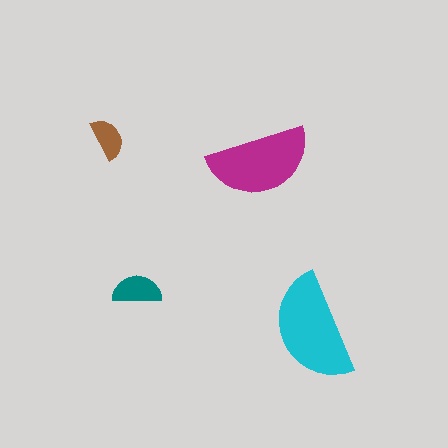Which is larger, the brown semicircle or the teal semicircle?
The teal one.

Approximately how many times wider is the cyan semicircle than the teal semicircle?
About 2 times wider.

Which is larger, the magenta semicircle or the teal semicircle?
The magenta one.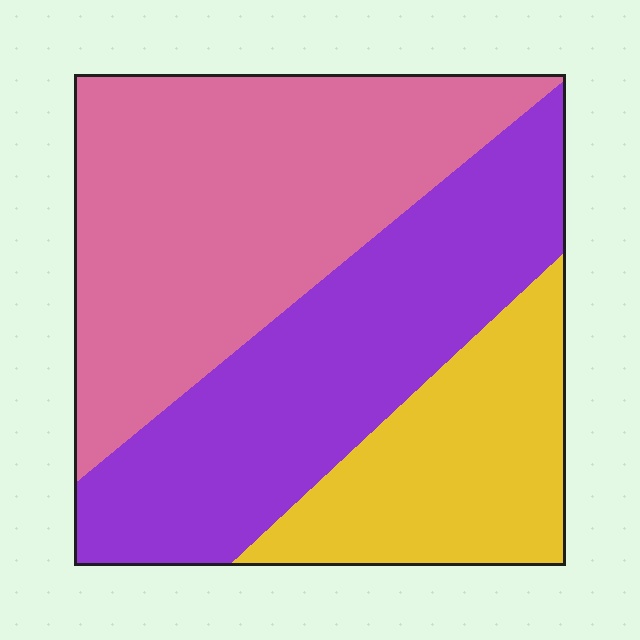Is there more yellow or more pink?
Pink.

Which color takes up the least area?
Yellow, at roughly 20%.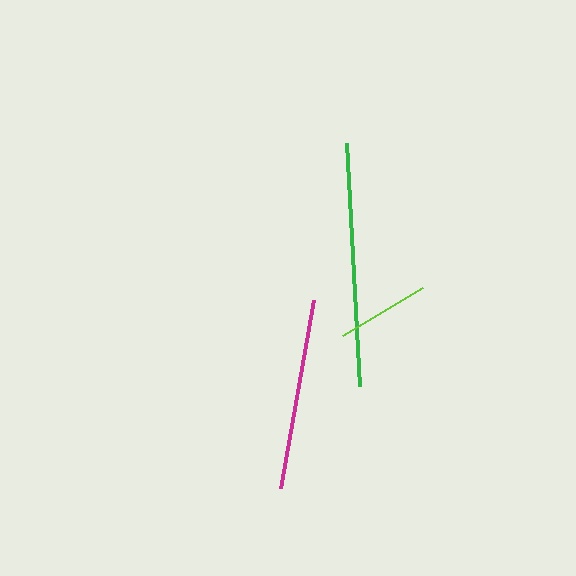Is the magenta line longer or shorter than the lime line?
The magenta line is longer than the lime line.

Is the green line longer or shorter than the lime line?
The green line is longer than the lime line.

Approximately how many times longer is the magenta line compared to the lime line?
The magenta line is approximately 2.0 times the length of the lime line.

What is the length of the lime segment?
The lime segment is approximately 93 pixels long.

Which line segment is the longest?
The green line is the longest at approximately 244 pixels.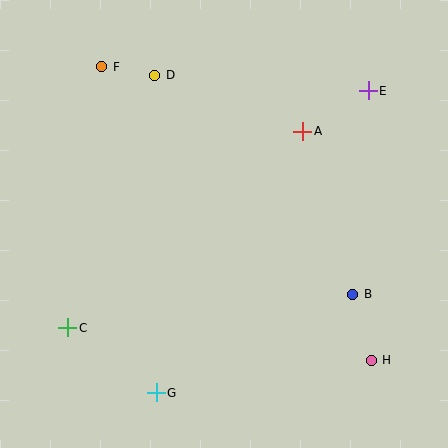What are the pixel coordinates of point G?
Point G is at (156, 393).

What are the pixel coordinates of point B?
Point B is at (353, 294).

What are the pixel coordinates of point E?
Point E is at (368, 91).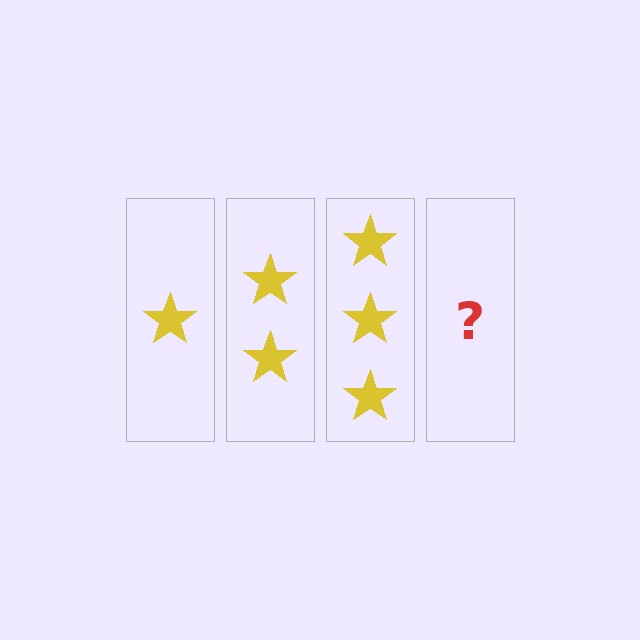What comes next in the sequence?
The next element should be 4 stars.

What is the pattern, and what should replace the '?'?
The pattern is that each step adds one more star. The '?' should be 4 stars.